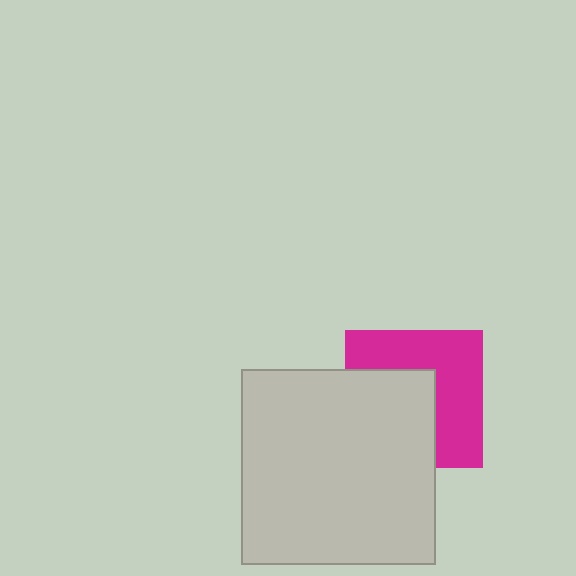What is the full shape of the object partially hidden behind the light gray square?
The partially hidden object is a magenta square.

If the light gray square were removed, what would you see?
You would see the complete magenta square.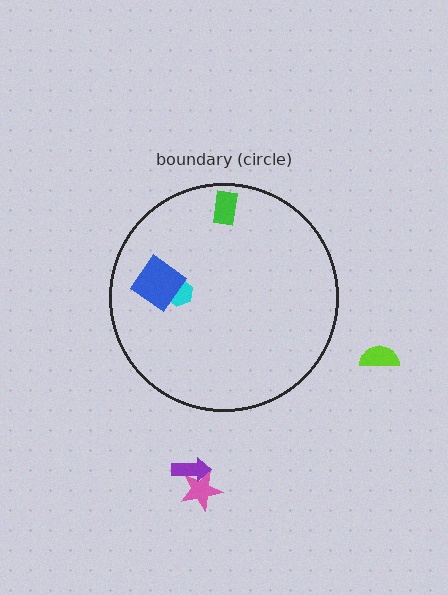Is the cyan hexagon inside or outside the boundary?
Inside.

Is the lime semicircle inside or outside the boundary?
Outside.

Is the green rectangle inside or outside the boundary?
Inside.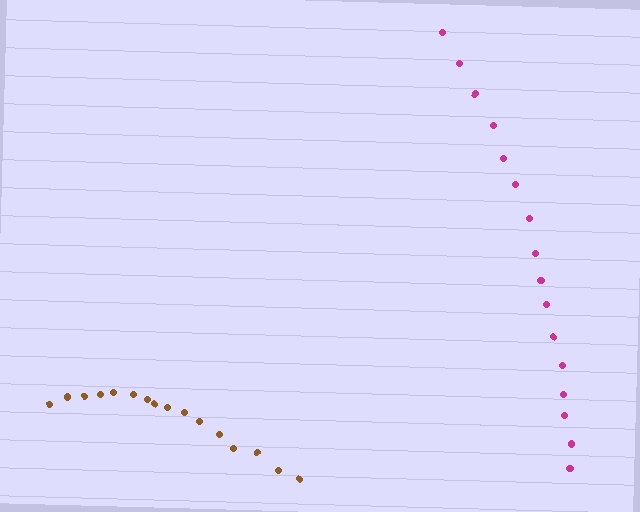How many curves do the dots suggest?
There are 2 distinct paths.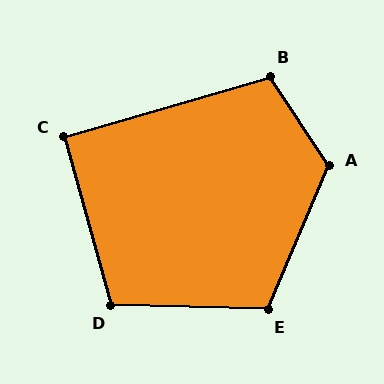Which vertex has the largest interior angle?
A, at approximately 124 degrees.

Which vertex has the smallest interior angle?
C, at approximately 91 degrees.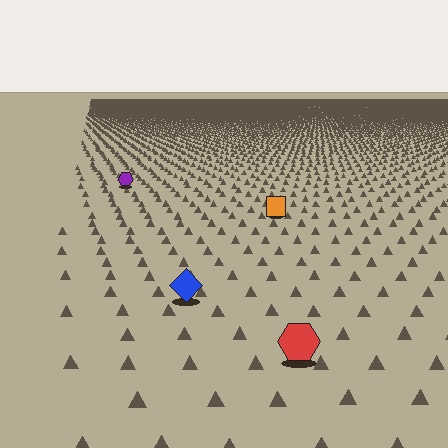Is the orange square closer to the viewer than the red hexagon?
No. The red hexagon is closer — you can tell from the texture gradient: the ground texture is coarser near it.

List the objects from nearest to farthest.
From nearest to farthest: the red hexagon, the blue diamond, the orange square, the purple hexagon.